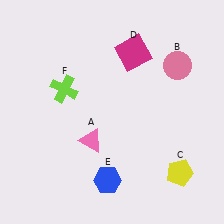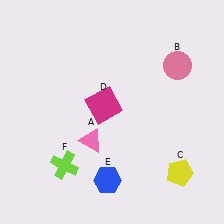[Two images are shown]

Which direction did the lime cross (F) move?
The lime cross (F) moved down.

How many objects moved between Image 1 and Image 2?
2 objects moved between the two images.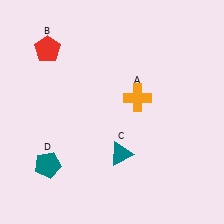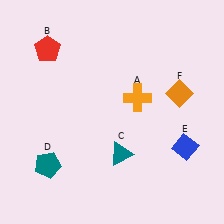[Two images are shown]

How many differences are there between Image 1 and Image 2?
There are 2 differences between the two images.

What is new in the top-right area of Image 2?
An orange diamond (F) was added in the top-right area of Image 2.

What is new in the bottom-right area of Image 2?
A blue diamond (E) was added in the bottom-right area of Image 2.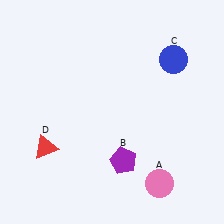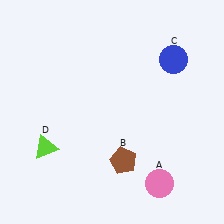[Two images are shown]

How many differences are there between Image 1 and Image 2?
There are 2 differences between the two images.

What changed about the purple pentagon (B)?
In Image 1, B is purple. In Image 2, it changed to brown.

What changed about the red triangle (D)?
In Image 1, D is red. In Image 2, it changed to lime.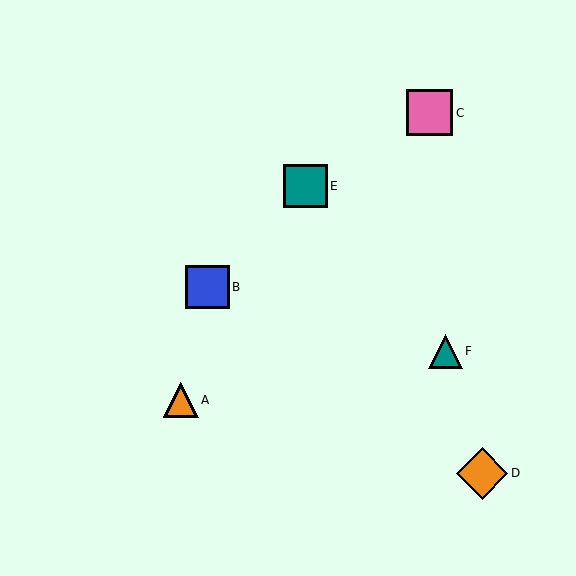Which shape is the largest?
The orange diamond (labeled D) is the largest.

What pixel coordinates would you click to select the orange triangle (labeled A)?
Click at (181, 400) to select the orange triangle A.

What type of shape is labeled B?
Shape B is a blue square.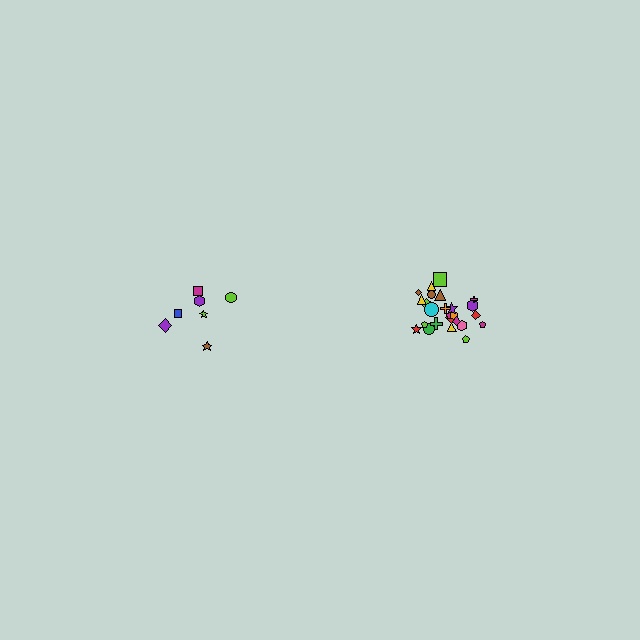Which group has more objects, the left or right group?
The right group.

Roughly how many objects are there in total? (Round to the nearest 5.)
Roughly 30 objects in total.